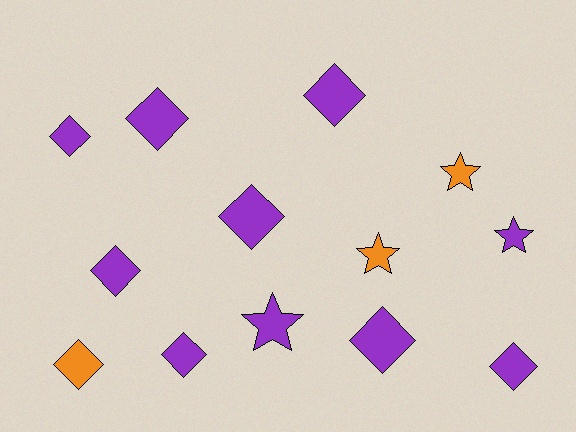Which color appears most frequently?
Purple, with 10 objects.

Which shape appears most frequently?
Diamond, with 9 objects.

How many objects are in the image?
There are 13 objects.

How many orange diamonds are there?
There is 1 orange diamond.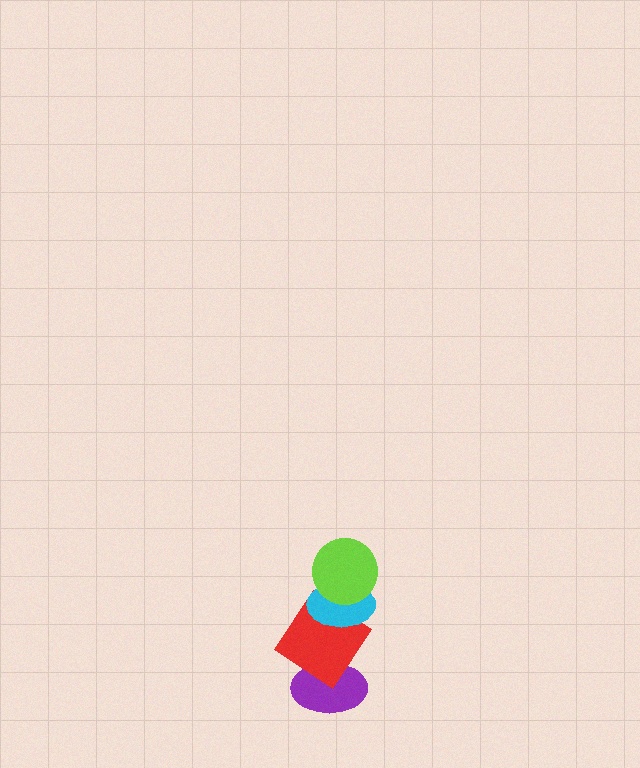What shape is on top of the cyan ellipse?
The lime circle is on top of the cyan ellipse.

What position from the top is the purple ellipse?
The purple ellipse is 4th from the top.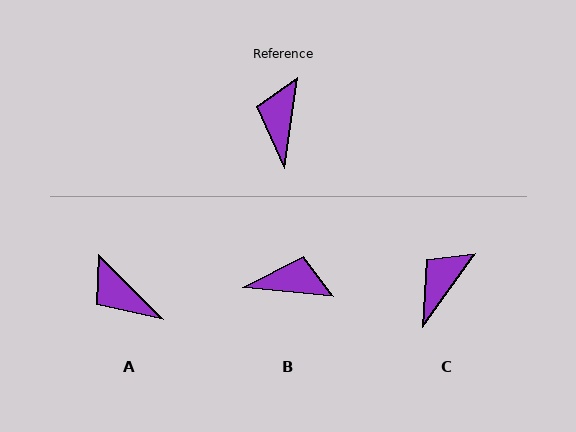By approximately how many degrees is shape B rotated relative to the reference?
Approximately 87 degrees clockwise.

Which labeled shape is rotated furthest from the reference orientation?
B, about 87 degrees away.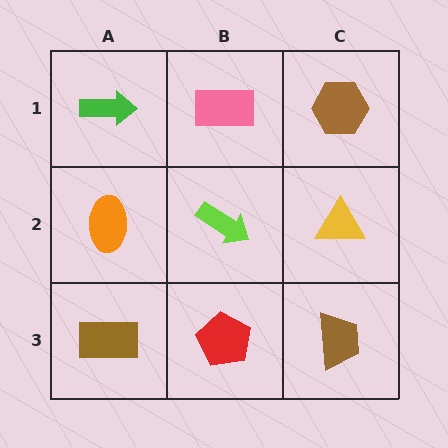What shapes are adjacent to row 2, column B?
A pink rectangle (row 1, column B), a red pentagon (row 3, column B), an orange ellipse (row 2, column A), a yellow triangle (row 2, column C).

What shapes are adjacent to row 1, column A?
An orange ellipse (row 2, column A), a pink rectangle (row 1, column B).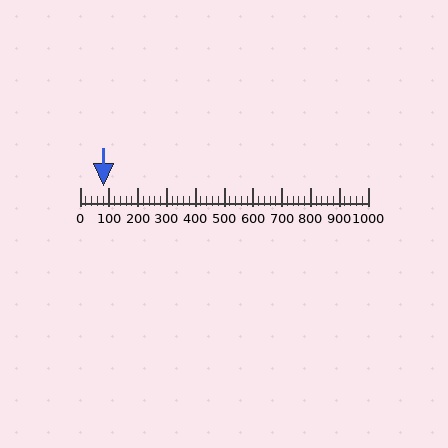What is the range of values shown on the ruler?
The ruler shows values from 0 to 1000.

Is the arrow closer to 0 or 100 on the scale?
The arrow is closer to 100.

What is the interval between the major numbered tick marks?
The major tick marks are spaced 100 units apart.